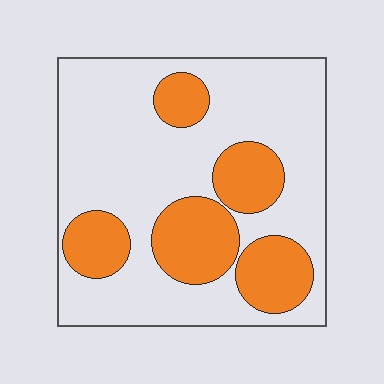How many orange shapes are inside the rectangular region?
5.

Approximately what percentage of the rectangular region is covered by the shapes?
Approximately 30%.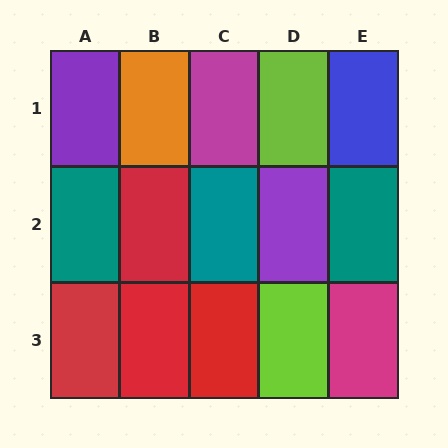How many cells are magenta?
2 cells are magenta.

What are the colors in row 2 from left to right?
Teal, red, teal, purple, teal.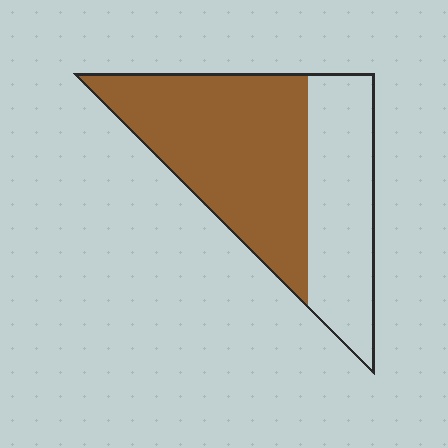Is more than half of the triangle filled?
Yes.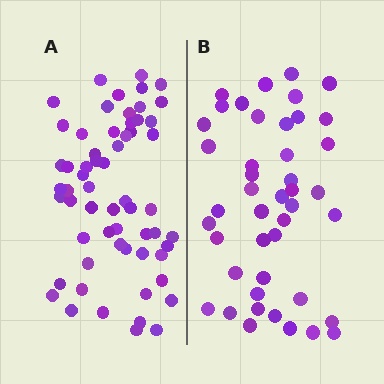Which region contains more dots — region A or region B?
Region A (the left region) has more dots.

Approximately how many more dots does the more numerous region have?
Region A has approximately 15 more dots than region B.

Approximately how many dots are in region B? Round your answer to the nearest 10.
About 40 dots. (The exact count is 44, which rounds to 40.)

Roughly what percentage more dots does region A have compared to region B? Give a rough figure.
About 35% more.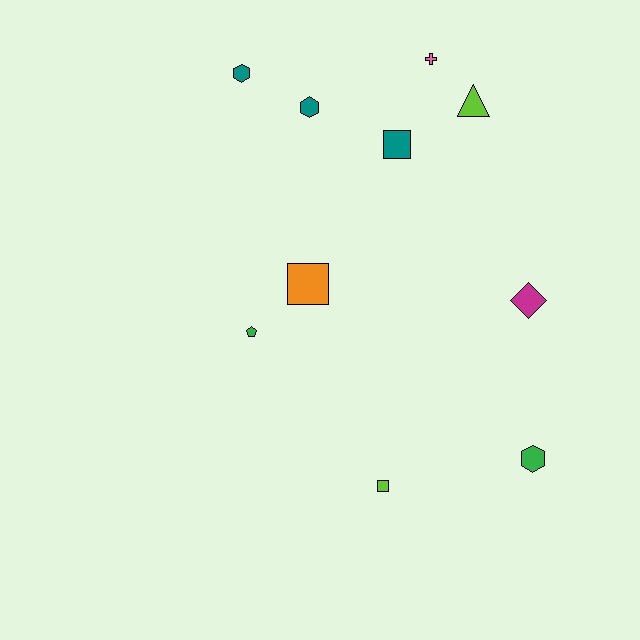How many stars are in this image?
There are no stars.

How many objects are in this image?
There are 10 objects.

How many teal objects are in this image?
There are 3 teal objects.